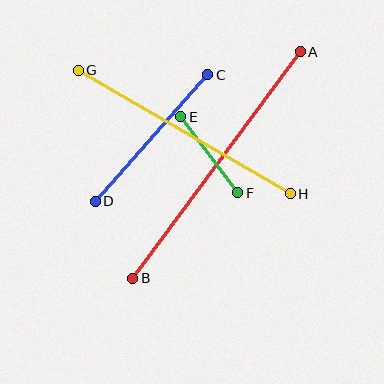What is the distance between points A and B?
The distance is approximately 282 pixels.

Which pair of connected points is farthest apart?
Points A and B are farthest apart.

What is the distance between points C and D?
The distance is approximately 169 pixels.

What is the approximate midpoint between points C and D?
The midpoint is at approximately (152, 138) pixels.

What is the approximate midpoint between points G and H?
The midpoint is at approximately (184, 132) pixels.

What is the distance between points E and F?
The distance is approximately 95 pixels.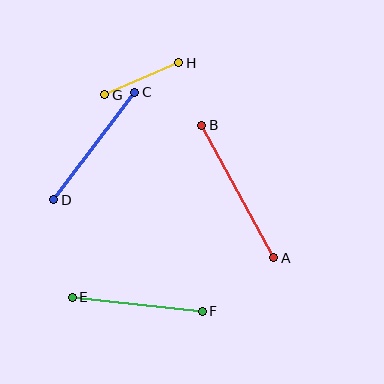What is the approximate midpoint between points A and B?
The midpoint is at approximately (238, 191) pixels.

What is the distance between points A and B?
The distance is approximately 151 pixels.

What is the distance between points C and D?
The distance is approximately 134 pixels.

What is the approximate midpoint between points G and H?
The midpoint is at approximately (142, 79) pixels.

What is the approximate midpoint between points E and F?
The midpoint is at approximately (137, 304) pixels.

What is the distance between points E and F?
The distance is approximately 131 pixels.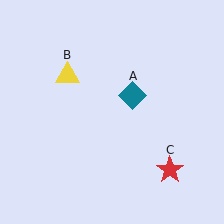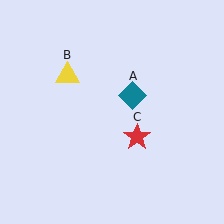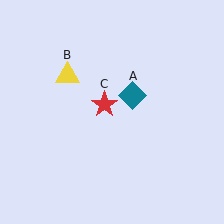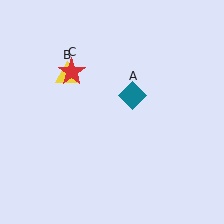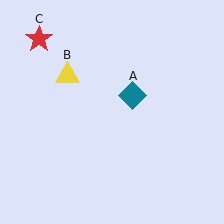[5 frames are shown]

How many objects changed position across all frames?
1 object changed position: red star (object C).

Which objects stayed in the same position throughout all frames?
Teal diamond (object A) and yellow triangle (object B) remained stationary.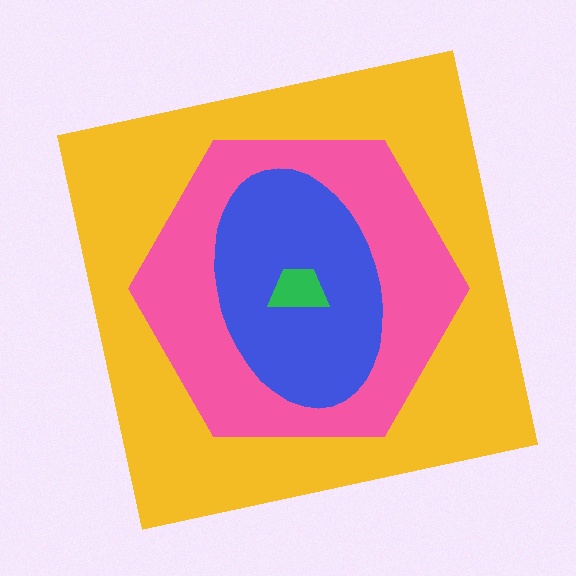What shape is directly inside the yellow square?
The pink hexagon.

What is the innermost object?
The green trapezoid.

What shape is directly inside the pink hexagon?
The blue ellipse.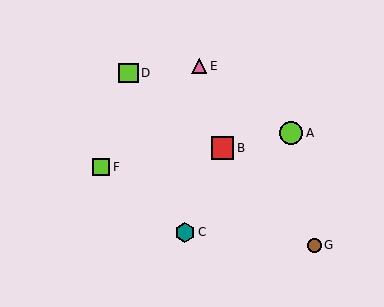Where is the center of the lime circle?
The center of the lime circle is at (291, 133).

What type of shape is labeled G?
Shape G is a brown circle.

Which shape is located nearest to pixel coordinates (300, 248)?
The brown circle (labeled G) at (314, 245) is nearest to that location.